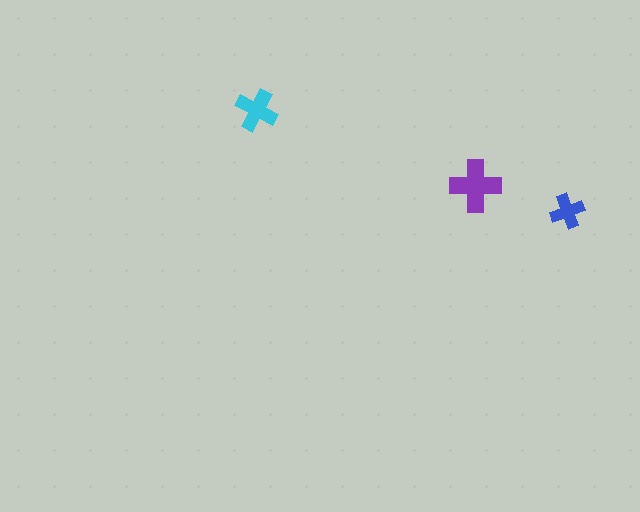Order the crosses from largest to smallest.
the purple one, the cyan one, the blue one.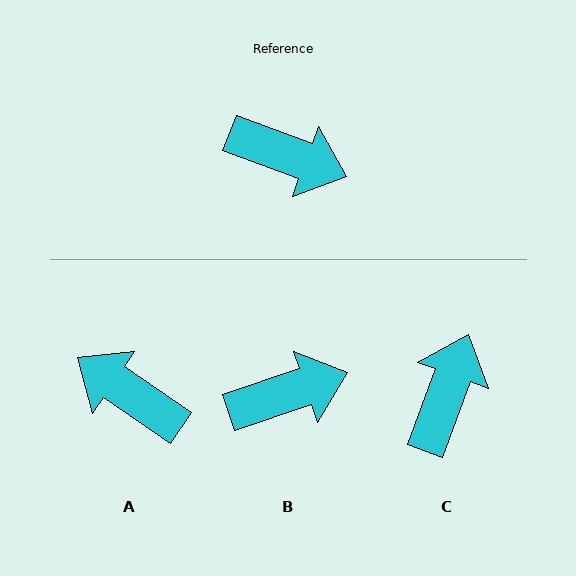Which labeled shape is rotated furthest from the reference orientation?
A, about 166 degrees away.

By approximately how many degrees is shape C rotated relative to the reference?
Approximately 90 degrees counter-clockwise.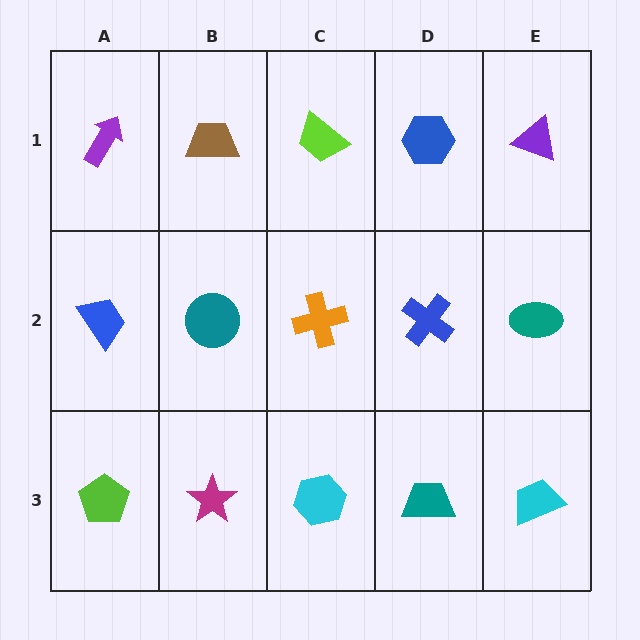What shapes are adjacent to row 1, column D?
A blue cross (row 2, column D), a lime trapezoid (row 1, column C), a purple triangle (row 1, column E).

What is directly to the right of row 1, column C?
A blue hexagon.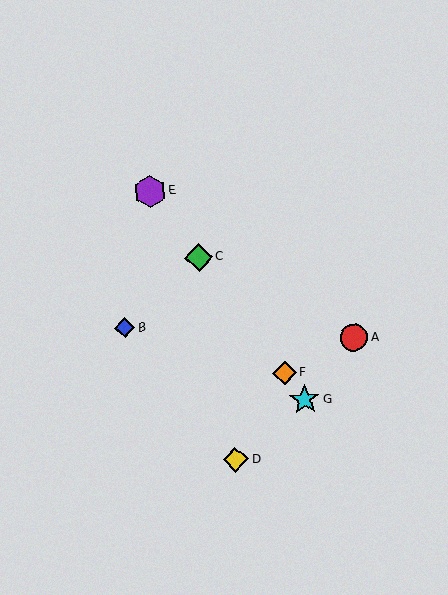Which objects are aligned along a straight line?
Objects C, E, F, G are aligned along a straight line.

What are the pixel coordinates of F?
Object F is at (285, 373).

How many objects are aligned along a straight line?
4 objects (C, E, F, G) are aligned along a straight line.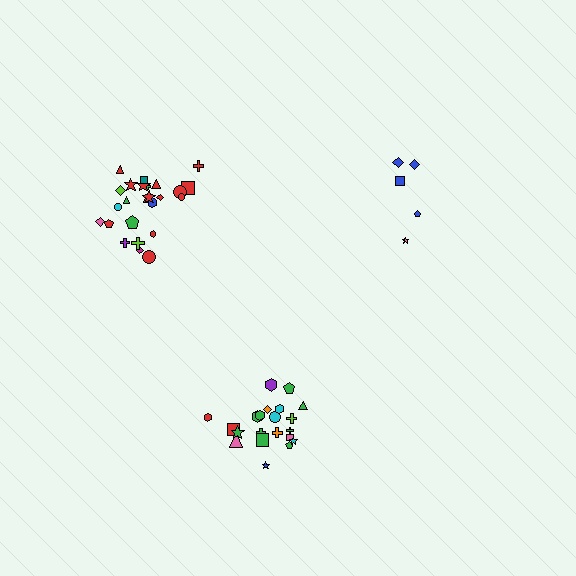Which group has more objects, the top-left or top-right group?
The top-left group.